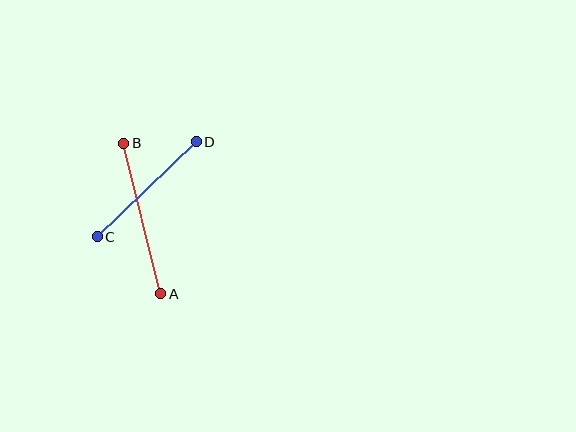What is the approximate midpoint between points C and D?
The midpoint is at approximately (147, 189) pixels.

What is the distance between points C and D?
The distance is approximately 137 pixels.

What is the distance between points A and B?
The distance is approximately 155 pixels.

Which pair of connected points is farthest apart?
Points A and B are farthest apart.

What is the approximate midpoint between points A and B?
The midpoint is at approximately (142, 219) pixels.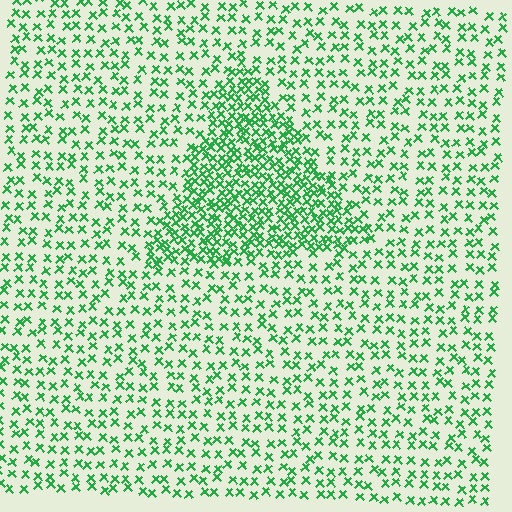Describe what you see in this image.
The image contains small green elements arranged at two different densities. A triangle-shaped region is visible where the elements are more densely packed than the surrounding area.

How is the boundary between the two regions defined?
The boundary is defined by a change in element density (approximately 2.2x ratio). All elements are the same color, size, and shape.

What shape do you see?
I see a triangle.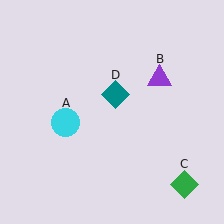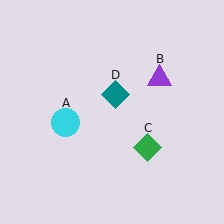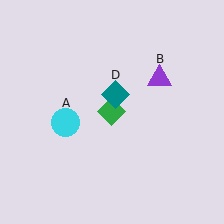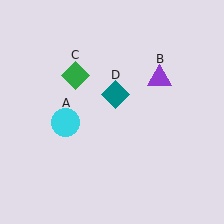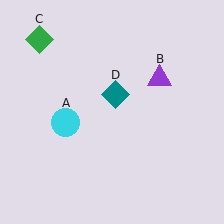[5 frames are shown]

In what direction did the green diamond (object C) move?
The green diamond (object C) moved up and to the left.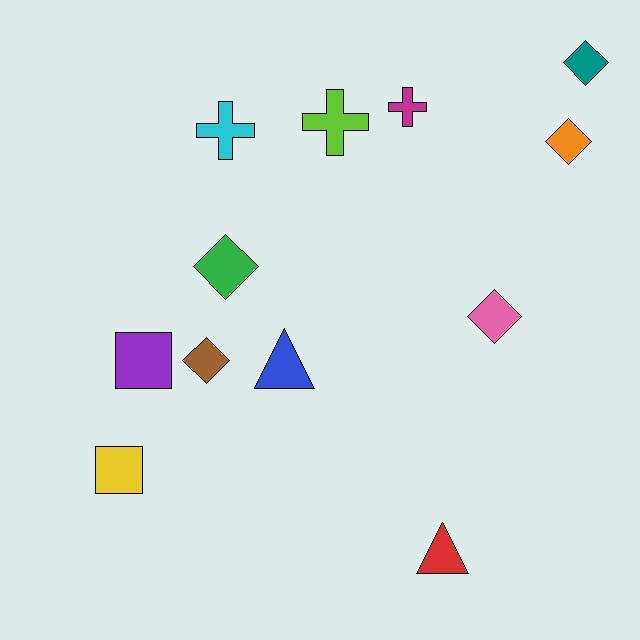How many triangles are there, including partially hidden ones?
There are 2 triangles.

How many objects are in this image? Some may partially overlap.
There are 12 objects.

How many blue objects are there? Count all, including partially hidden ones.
There is 1 blue object.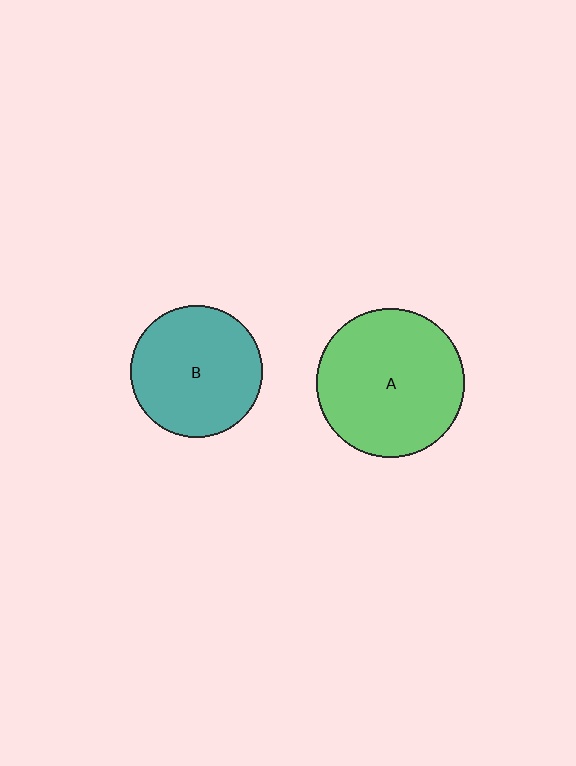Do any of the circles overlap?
No, none of the circles overlap.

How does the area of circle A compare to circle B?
Approximately 1.3 times.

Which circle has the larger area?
Circle A (green).